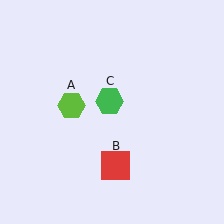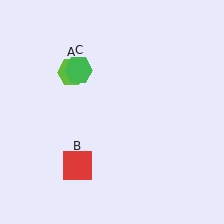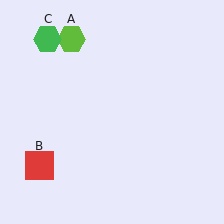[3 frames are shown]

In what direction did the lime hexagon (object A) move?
The lime hexagon (object A) moved up.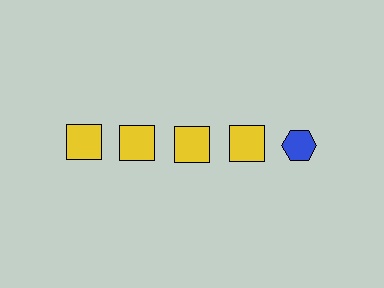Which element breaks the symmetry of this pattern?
The blue hexagon in the top row, rightmost column breaks the symmetry. All other shapes are yellow squares.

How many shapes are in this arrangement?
There are 5 shapes arranged in a grid pattern.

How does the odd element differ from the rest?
It differs in both color (blue instead of yellow) and shape (hexagon instead of square).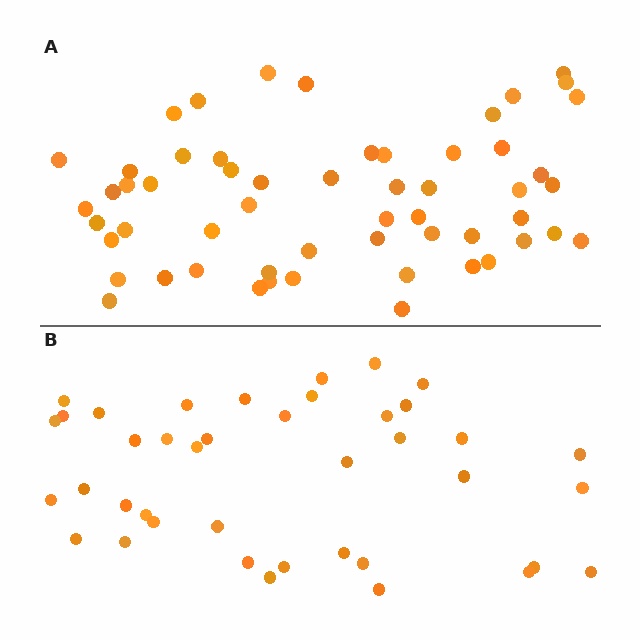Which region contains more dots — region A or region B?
Region A (the top region) has more dots.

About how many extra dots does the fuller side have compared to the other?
Region A has approximately 15 more dots than region B.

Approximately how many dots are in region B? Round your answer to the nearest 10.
About 40 dots.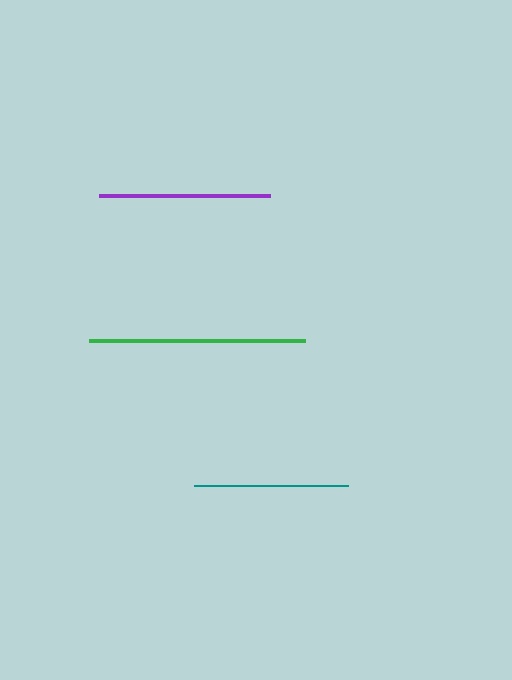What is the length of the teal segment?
The teal segment is approximately 154 pixels long.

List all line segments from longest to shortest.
From longest to shortest: green, purple, teal.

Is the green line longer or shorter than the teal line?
The green line is longer than the teal line.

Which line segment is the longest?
The green line is the longest at approximately 216 pixels.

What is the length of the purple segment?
The purple segment is approximately 171 pixels long.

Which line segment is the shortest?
The teal line is the shortest at approximately 154 pixels.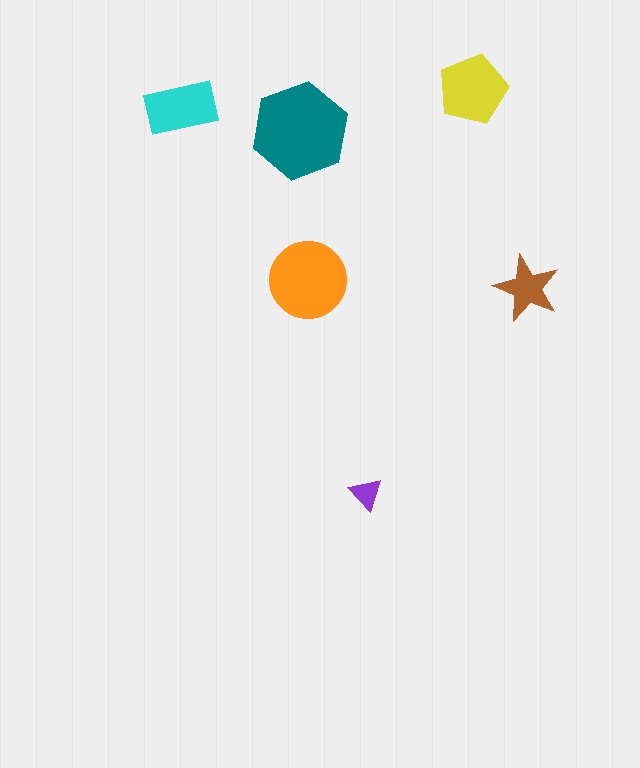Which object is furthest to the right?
The brown star is rightmost.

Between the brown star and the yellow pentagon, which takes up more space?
The yellow pentagon.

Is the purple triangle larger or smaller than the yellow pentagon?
Smaller.